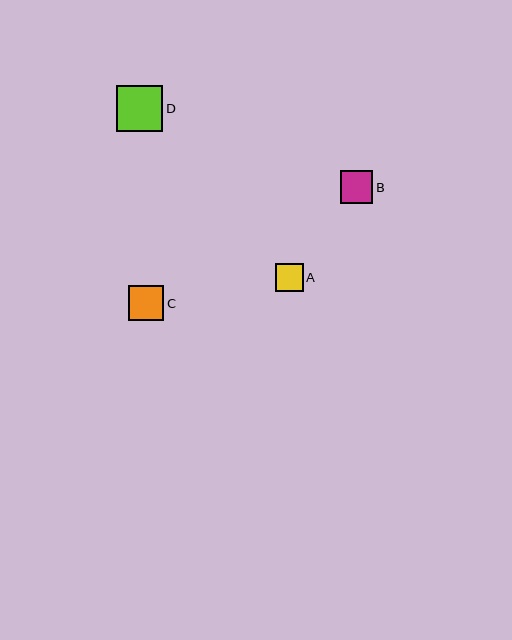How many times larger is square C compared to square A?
Square C is approximately 1.3 times the size of square A.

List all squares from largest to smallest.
From largest to smallest: D, C, B, A.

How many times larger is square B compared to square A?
Square B is approximately 1.2 times the size of square A.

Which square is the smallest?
Square A is the smallest with a size of approximately 28 pixels.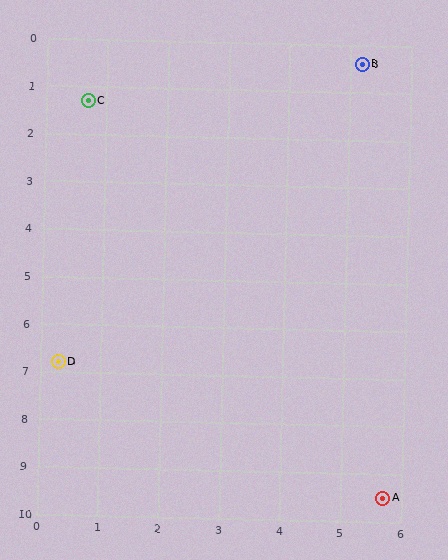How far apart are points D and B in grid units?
Points D and B are about 8.1 grid units apart.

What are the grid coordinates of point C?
Point C is at approximately (0.7, 1.3).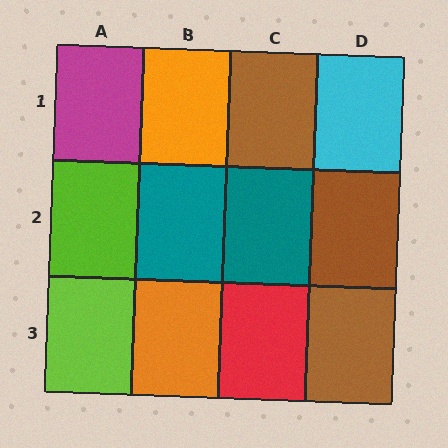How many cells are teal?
2 cells are teal.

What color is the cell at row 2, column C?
Teal.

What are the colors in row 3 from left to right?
Lime, orange, red, brown.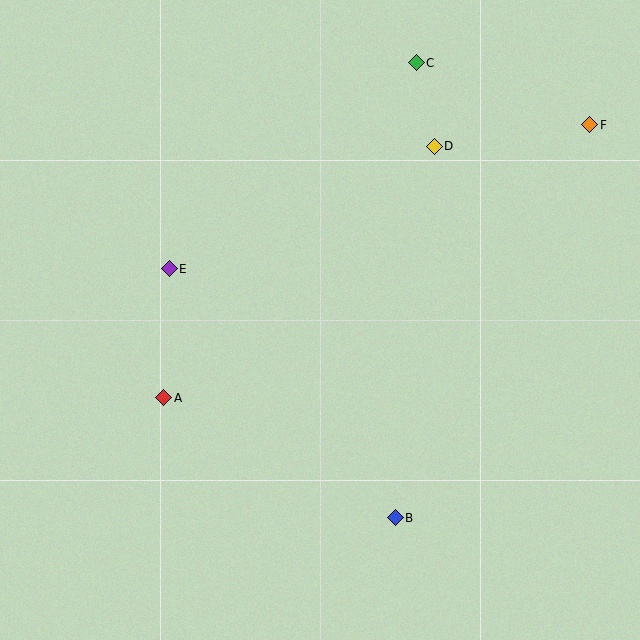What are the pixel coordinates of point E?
Point E is at (169, 269).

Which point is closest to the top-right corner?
Point F is closest to the top-right corner.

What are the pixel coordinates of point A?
Point A is at (164, 398).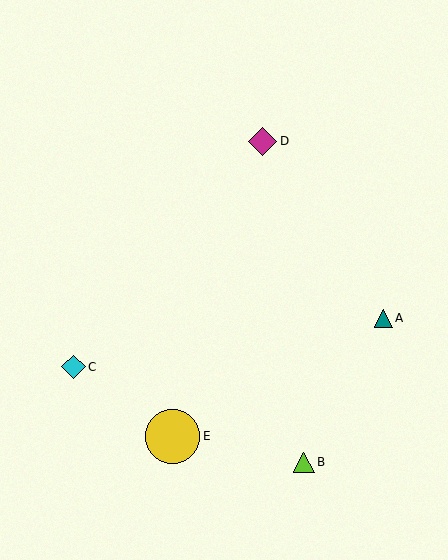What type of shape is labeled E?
Shape E is a yellow circle.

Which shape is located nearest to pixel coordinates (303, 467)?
The lime triangle (labeled B) at (304, 462) is nearest to that location.